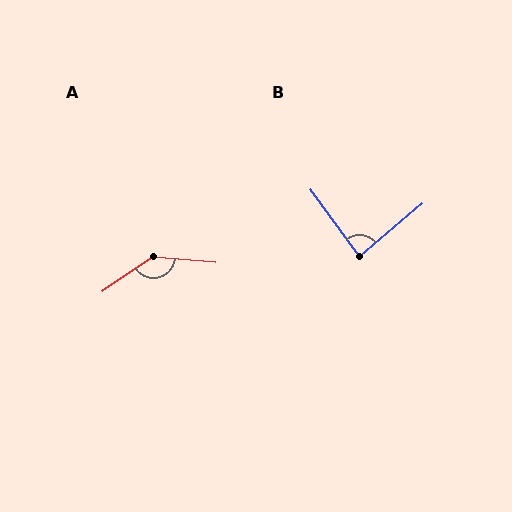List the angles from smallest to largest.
B (86°), A (141°).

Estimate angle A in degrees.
Approximately 141 degrees.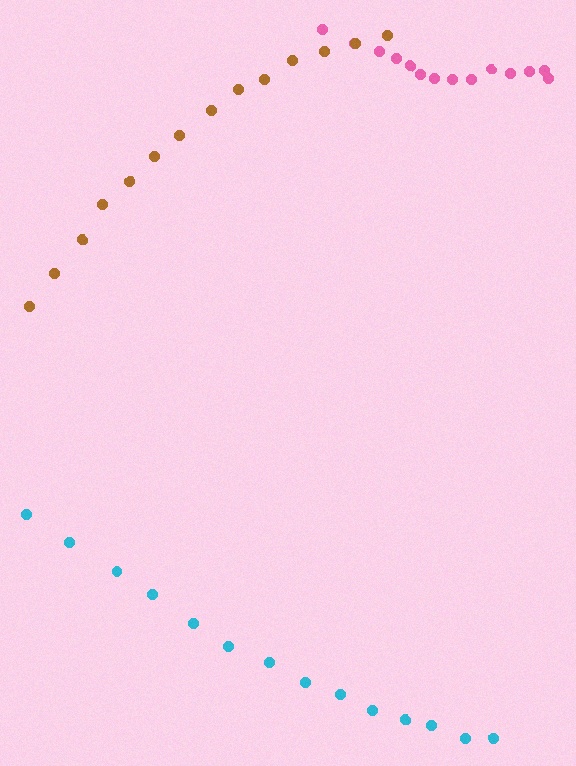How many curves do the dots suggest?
There are 3 distinct paths.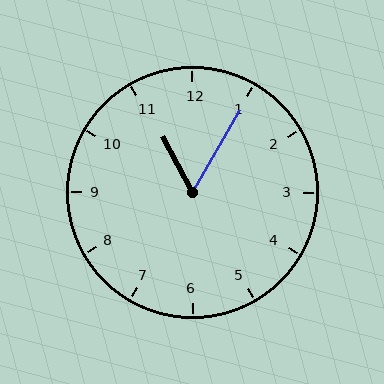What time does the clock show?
11:05.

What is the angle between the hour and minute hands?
Approximately 58 degrees.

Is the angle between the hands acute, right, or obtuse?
It is acute.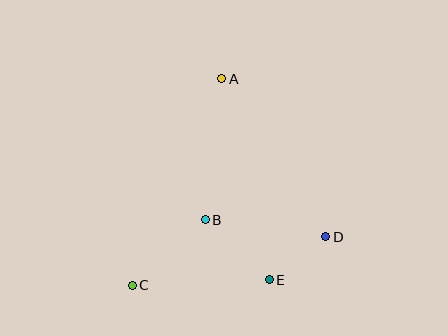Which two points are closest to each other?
Points D and E are closest to each other.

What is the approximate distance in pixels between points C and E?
The distance between C and E is approximately 137 pixels.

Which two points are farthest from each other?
Points A and C are farthest from each other.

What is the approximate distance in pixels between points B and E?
The distance between B and E is approximately 88 pixels.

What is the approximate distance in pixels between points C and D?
The distance between C and D is approximately 200 pixels.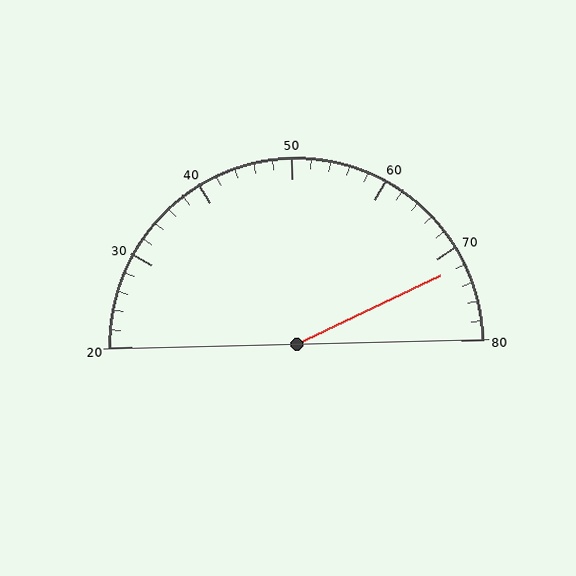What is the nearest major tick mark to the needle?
The nearest major tick mark is 70.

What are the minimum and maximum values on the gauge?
The gauge ranges from 20 to 80.